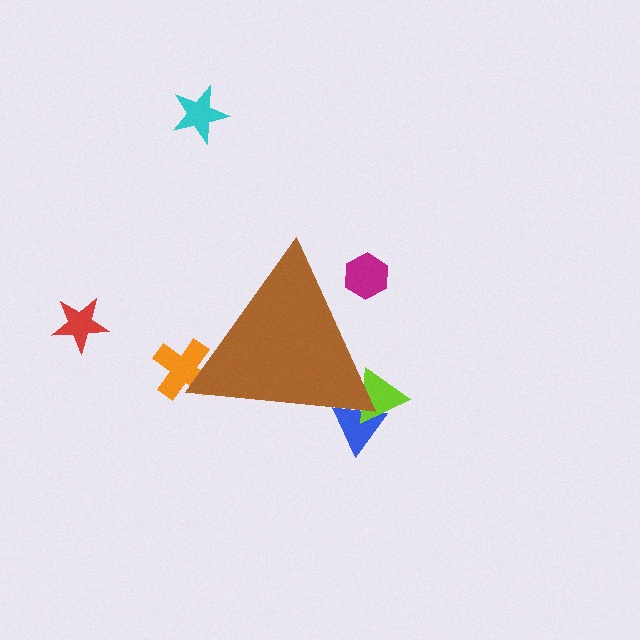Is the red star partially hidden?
No, the red star is fully visible.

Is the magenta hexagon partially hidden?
Yes, the magenta hexagon is partially hidden behind the brown triangle.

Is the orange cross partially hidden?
Yes, the orange cross is partially hidden behind the brown triangle.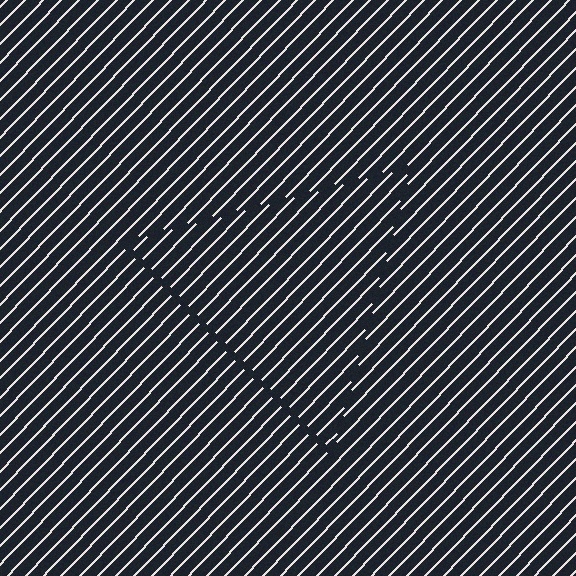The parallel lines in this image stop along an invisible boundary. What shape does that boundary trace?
An illusory triangle. The interior of the shape contains the same grating, shifted by half a period — the contour is defined by the phase discontinuity where line-ends from the inner and outer gratings abut.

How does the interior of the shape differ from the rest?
The interior of the shape contains the same grating, shifted by half a period — the contour is defined by the phase discontinuity where line-ends from the inner and outer gratings abut.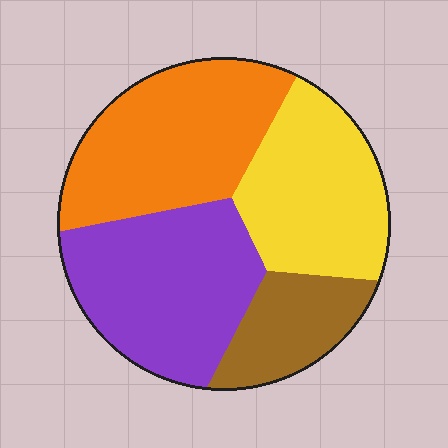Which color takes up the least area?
Brown, at roughly 15%.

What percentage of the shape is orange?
Orange covers about 30% of the shape.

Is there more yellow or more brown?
Yellow.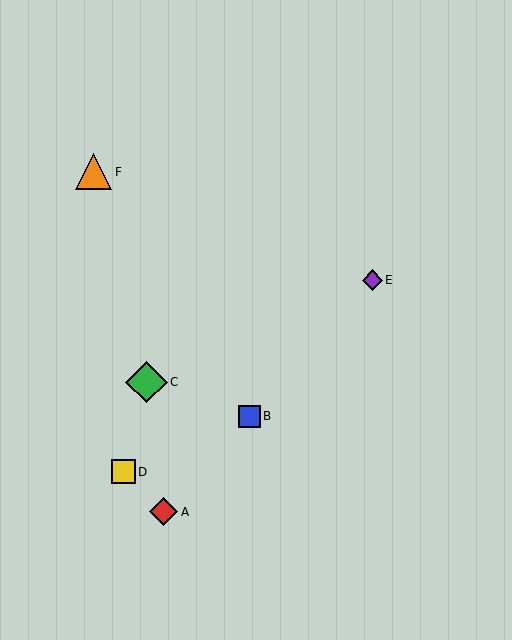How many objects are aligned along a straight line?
3 objects (A, B, E) are aligned along a straight line.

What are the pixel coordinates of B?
Object B is at (249, 416).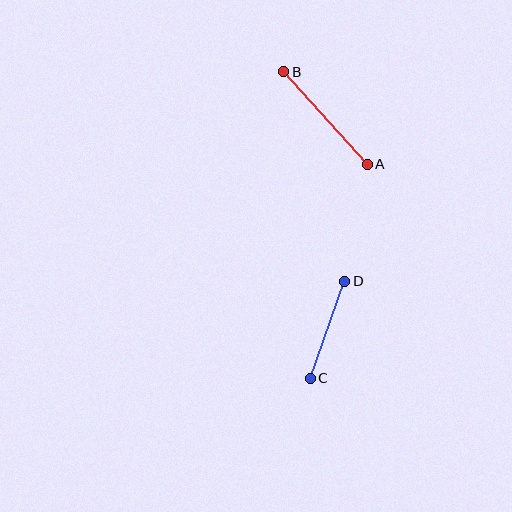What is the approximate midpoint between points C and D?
The midpoint is at approximately (328, 330) pixels.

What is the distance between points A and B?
The distance is approximately 124 pixels.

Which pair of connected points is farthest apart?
Points A and B are farthest apart.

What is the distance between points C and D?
The distance is approximately 103 pixels.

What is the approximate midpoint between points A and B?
The midpoint is at approximately (325, 118) pixels.